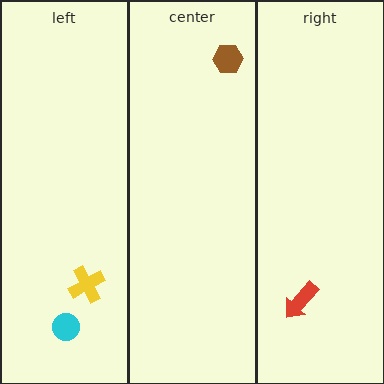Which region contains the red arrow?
The right region.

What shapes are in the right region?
The red arrow.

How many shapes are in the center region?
1.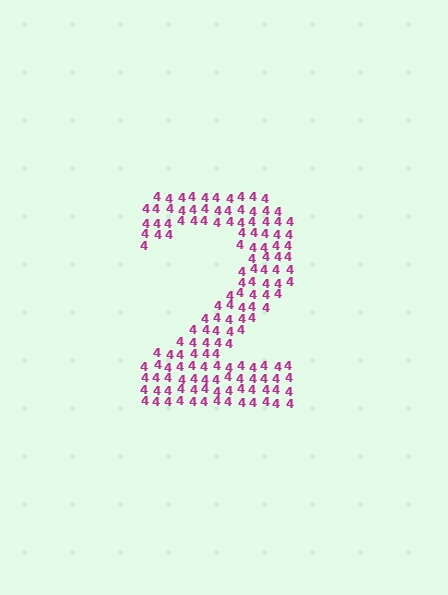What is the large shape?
The large shape is the digit 2.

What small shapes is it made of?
It is made of small digit 4's.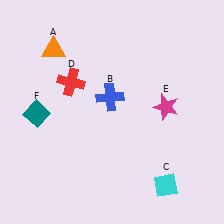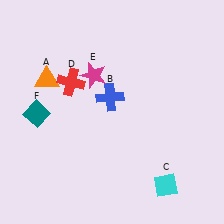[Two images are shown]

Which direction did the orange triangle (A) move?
The orange triangle (A) moved down.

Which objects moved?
The objects that moved are: the orange triangle (A), the magenta star (E).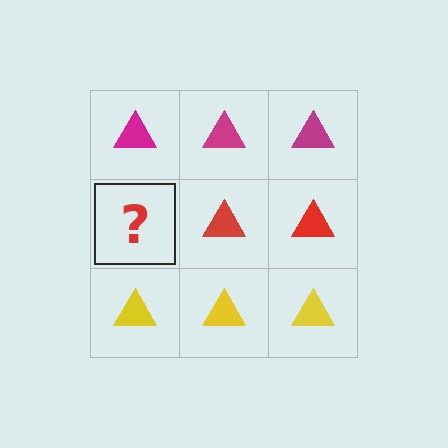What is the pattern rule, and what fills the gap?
The rule is that each row has a consistent color. The gap should be filled with a red triangle.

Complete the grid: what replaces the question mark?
The question mark should be replaced with a red triangle.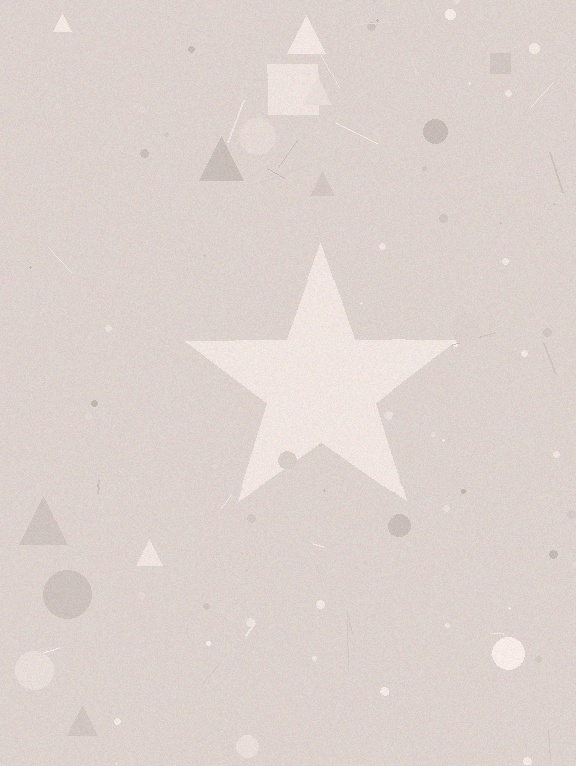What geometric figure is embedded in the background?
A star is embedded in the background.